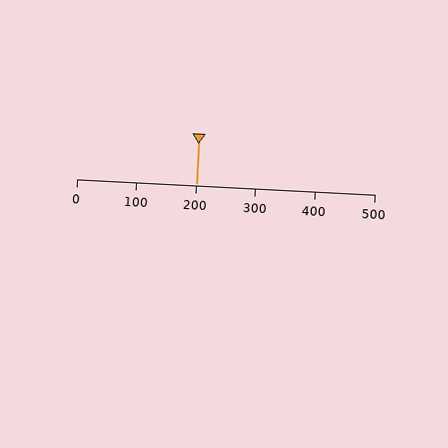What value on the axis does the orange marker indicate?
The marker indicates approximately 200.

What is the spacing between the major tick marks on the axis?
The major ticks are spaced 100 apart.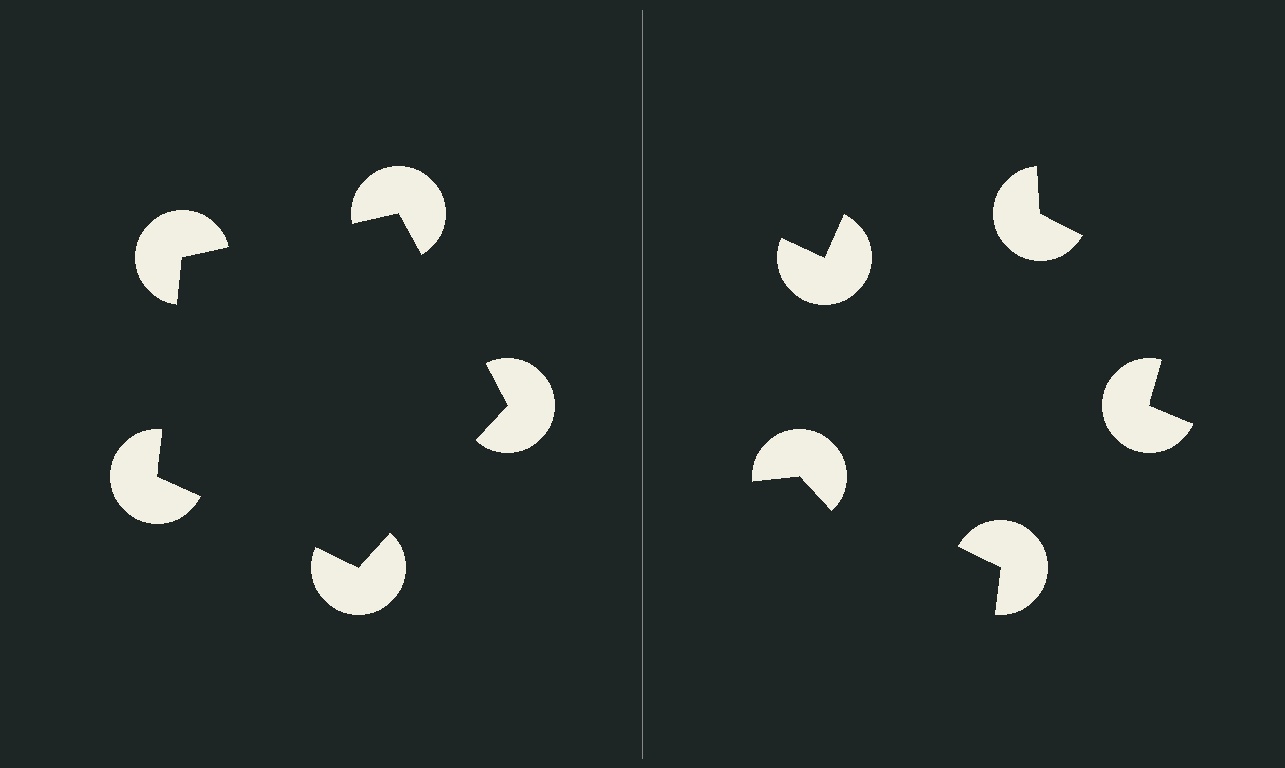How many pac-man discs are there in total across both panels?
10 — 5 on each side.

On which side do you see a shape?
An illusory pentagon appears on the left side. On the right side the wedge cuts are rotated, so no coherent shape forms.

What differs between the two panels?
The pac-man discs are positioned identically on both sides; only the wedge orientations differ. On the left they align to a pentagon; on the right they are misaligned.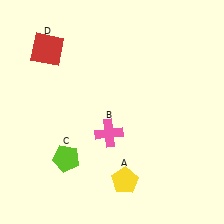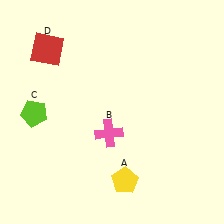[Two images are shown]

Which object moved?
The lime pentagon (C) moved up.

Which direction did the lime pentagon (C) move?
The lime pentagon (C) moved up.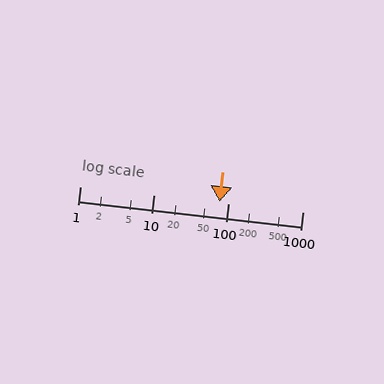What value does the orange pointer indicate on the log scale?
The pointer indicates approximately 76.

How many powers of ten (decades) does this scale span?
The scale spans 3 decades, from 1 to 1000.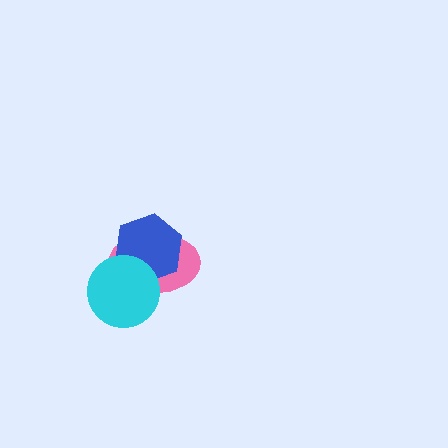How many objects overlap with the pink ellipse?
2 objects overlap with the pink ellipse.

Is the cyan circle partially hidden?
No, no other shape covers it.